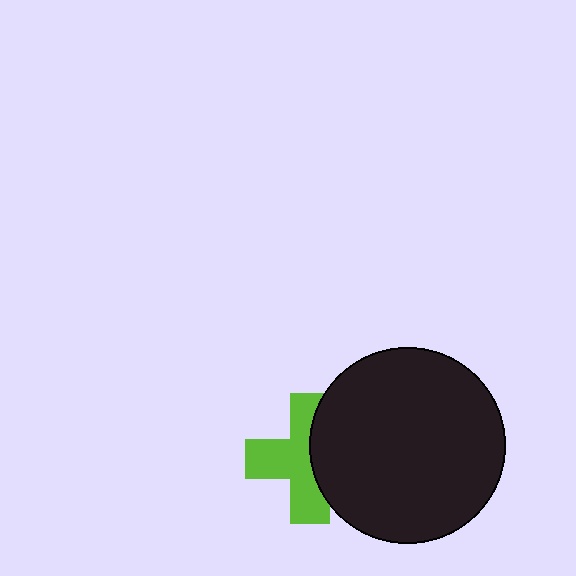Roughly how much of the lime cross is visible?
About half of it is visible (roughly 60%).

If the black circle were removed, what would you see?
You would see the complete lime cross.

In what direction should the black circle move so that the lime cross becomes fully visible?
The black circle should move right. That is the shortest direction to clear the overlap and leave the lime cross fully visible.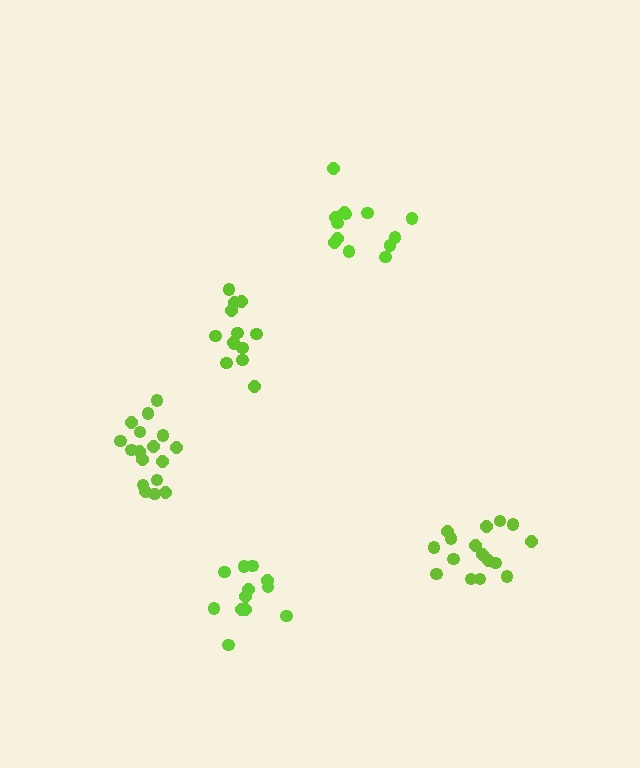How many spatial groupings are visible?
There are 5 spatial groupings.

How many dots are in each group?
Group 1: 17 dots, Group 2: 13 dots, Group 3: 13 dots, Group 4: 12 dots, Group 5: 16 dots (71 total).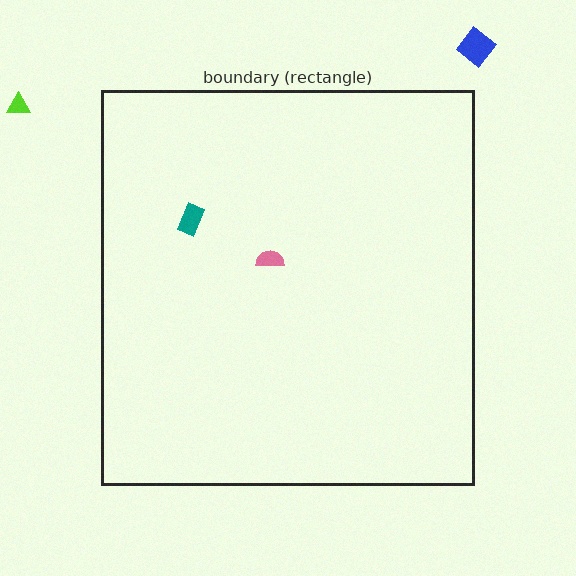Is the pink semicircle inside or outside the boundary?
Inside.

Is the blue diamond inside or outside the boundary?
Outside.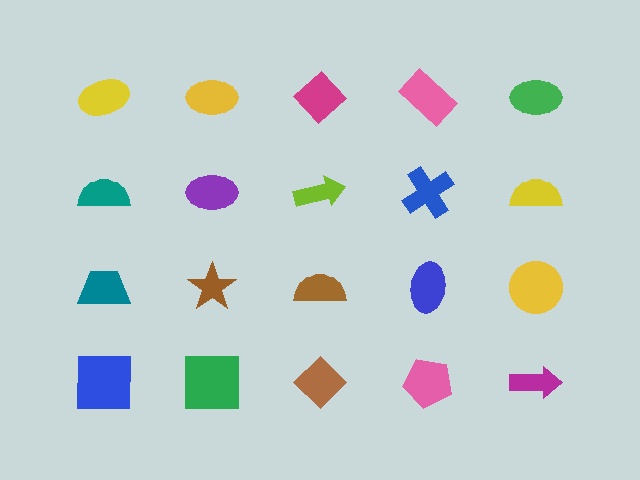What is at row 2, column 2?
A purple ellipse.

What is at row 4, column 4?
A pink pentagon.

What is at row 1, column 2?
A yellow ellipse.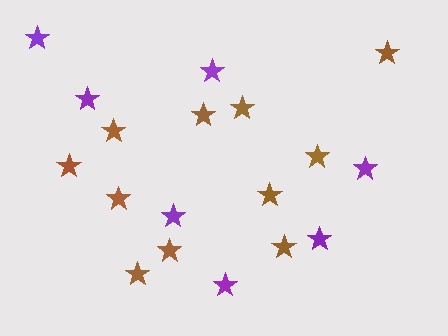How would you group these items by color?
There are 2 groups: one group of brown stars (11) and one group of purple stars (7).